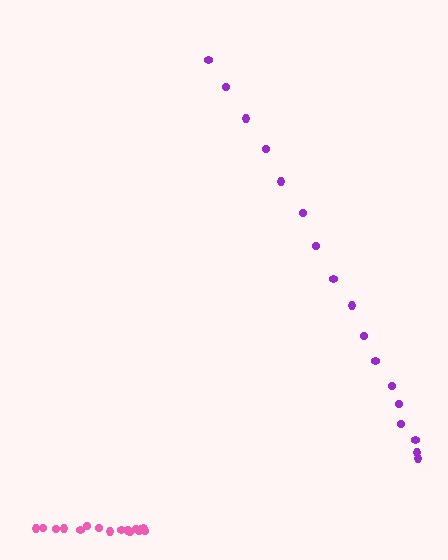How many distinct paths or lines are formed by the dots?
There are 2 distinct paths.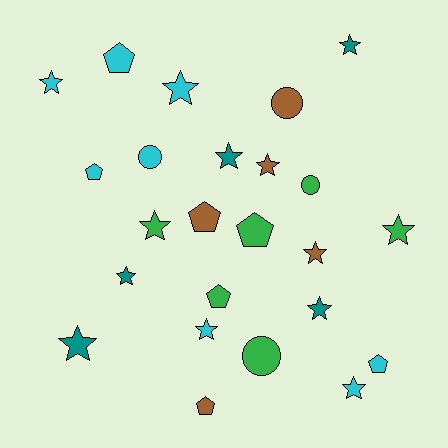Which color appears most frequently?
Cyan, with 8 objects.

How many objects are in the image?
There are 24 objects.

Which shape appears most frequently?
Star, with 13 objects.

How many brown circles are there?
There is 1 brown circle.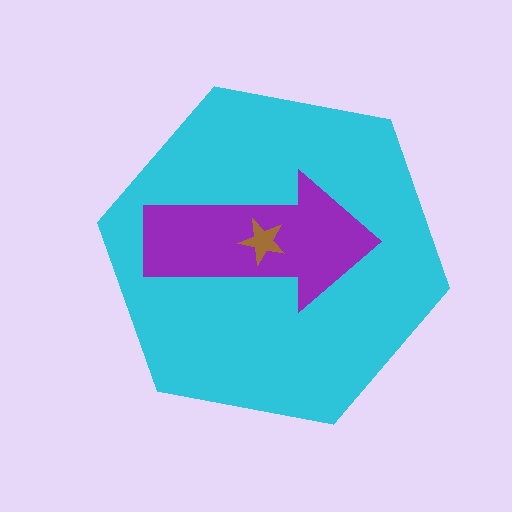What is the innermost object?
The brown star.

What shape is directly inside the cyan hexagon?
The purple arrow.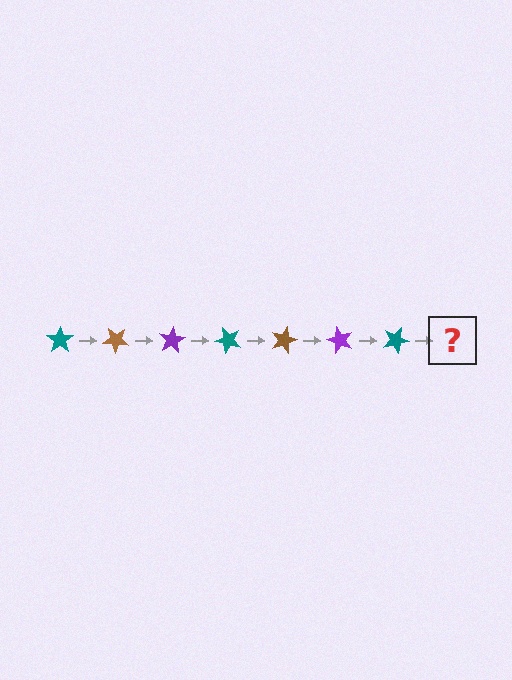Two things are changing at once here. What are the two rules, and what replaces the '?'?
The two rules are that it rotates 40 degrees each step and the color cycles through teal, brown, and purple. The '?' should be a brown star, rotated 280 degrees from the start.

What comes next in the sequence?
The next element should be a brown star, rotated 280 degrees from the start.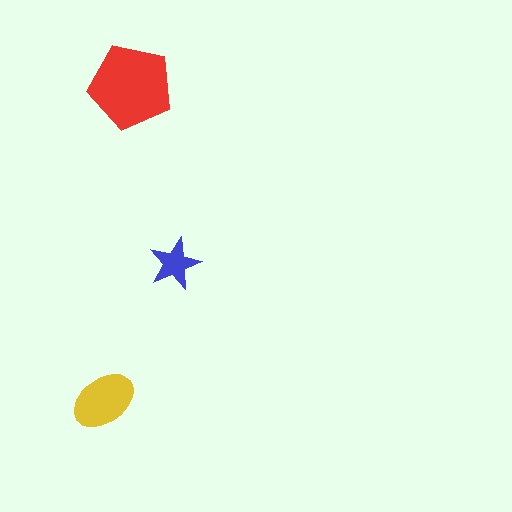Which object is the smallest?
The blue star.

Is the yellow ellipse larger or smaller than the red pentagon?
Smaller.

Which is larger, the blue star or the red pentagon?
The red pentagon.